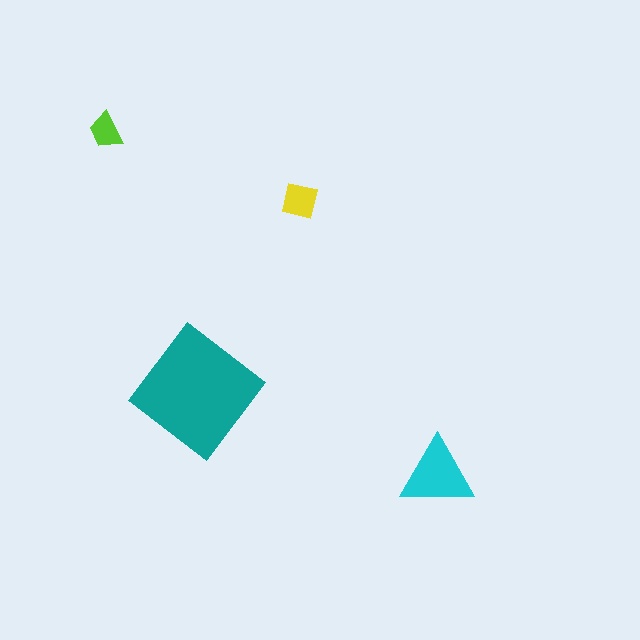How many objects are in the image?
There are 4 objects in the image.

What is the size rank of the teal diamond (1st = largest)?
1st.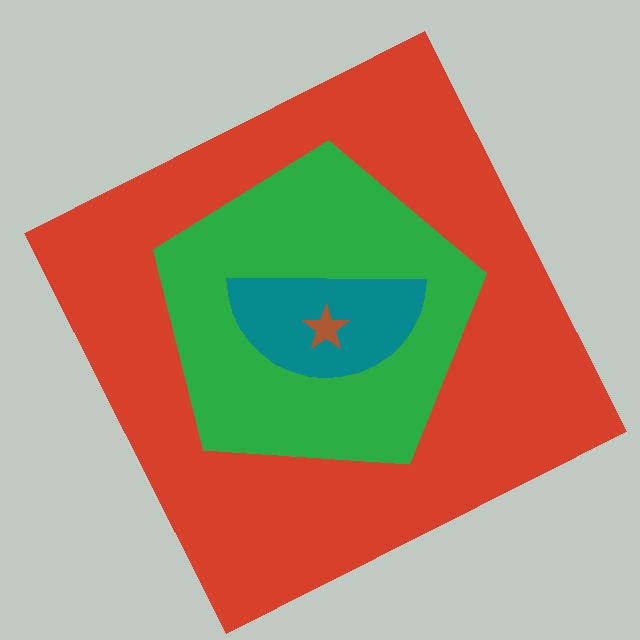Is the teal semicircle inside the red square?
Yes.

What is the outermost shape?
The red square.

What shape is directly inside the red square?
The green pentagon.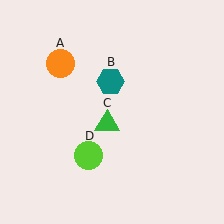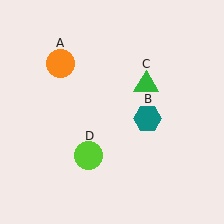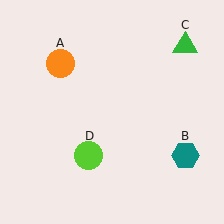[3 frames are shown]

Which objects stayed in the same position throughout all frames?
Orange circle (object A) and lime circle (object D) remained stationary.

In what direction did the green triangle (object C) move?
The green triangle (object C) moved up and to the right.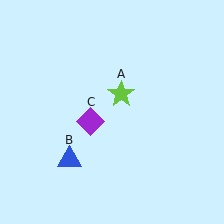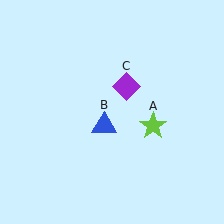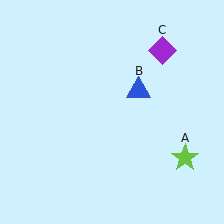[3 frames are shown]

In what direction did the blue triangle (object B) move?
The blue triangle (object B) moved up and to the right.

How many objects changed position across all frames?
3 objects changed position: lime star (object A), blue triangle (object B), purple diamond (object C).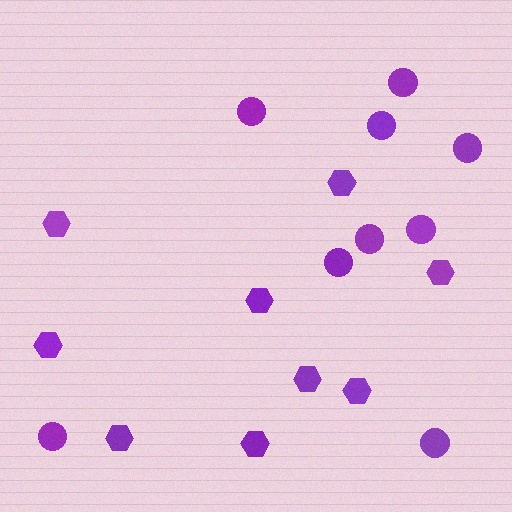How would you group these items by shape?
There are 2 groups: one group of circles (9) and one group of hexagons (9).